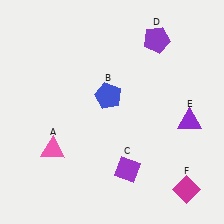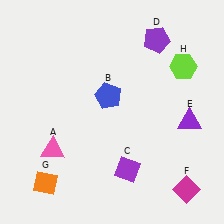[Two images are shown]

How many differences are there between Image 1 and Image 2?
There are 2 differences between the two images.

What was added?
An orange diamond (G), a lime hexagon (H) were added in Image 2.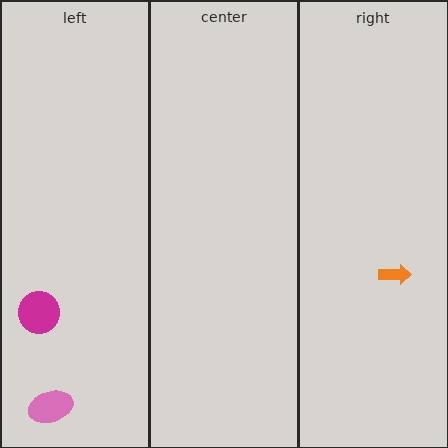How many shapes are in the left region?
2.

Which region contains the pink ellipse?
The left region.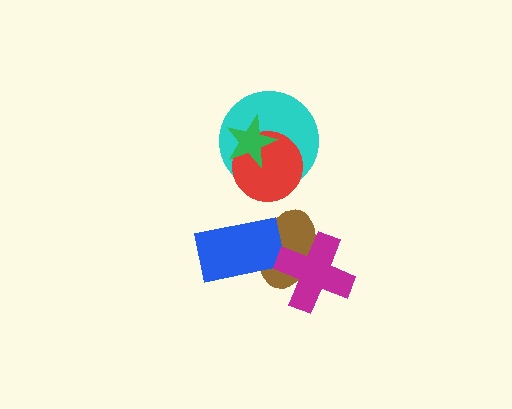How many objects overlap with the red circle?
2 objects overlap with the red circle.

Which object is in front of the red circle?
The green star is in front of the red circle.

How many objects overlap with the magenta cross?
1 object overlaps with the magenta cross.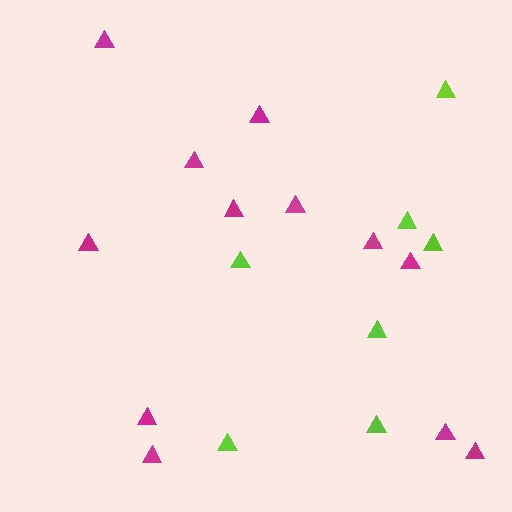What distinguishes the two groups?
There are 2 groups: one group of magenta triangles (12) and one group of lime triangles (7).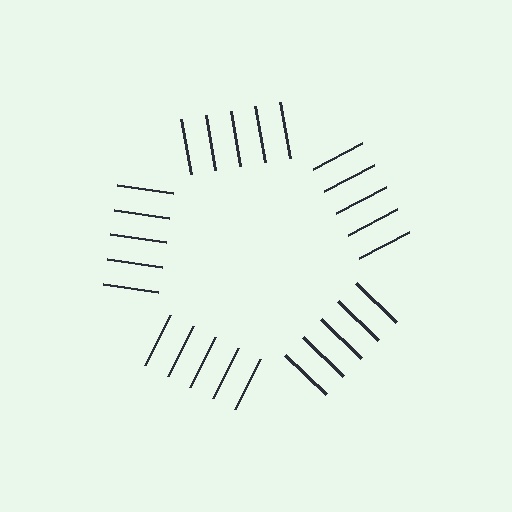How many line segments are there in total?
25 — 5 along each of the 5 edges.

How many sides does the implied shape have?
5 sides — the line-ends trace a pentagon.